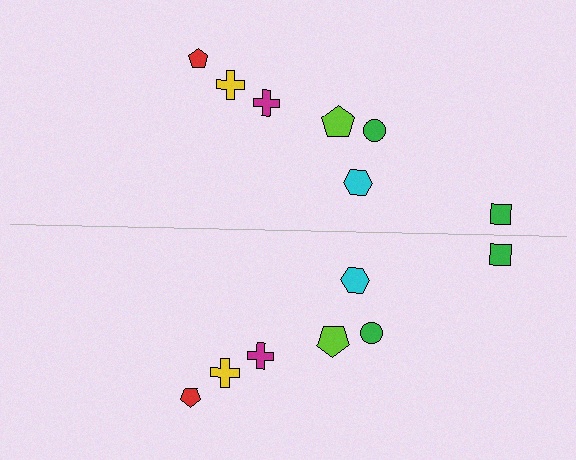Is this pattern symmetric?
Yes, this pattern has bilateral (reflection) symmetry.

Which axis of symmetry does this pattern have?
The pattern has a horizontal axis of symmetry running through the center of the image.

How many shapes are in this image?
There are 14 shapes in this image.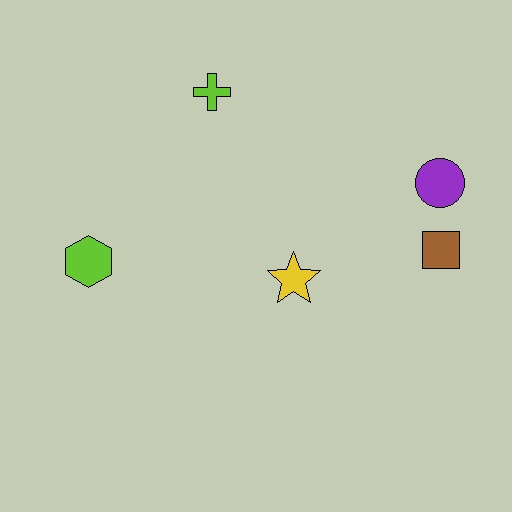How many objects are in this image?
There are 5 objects.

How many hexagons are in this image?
There is 1 hexagon.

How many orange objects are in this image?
There are no orange objects.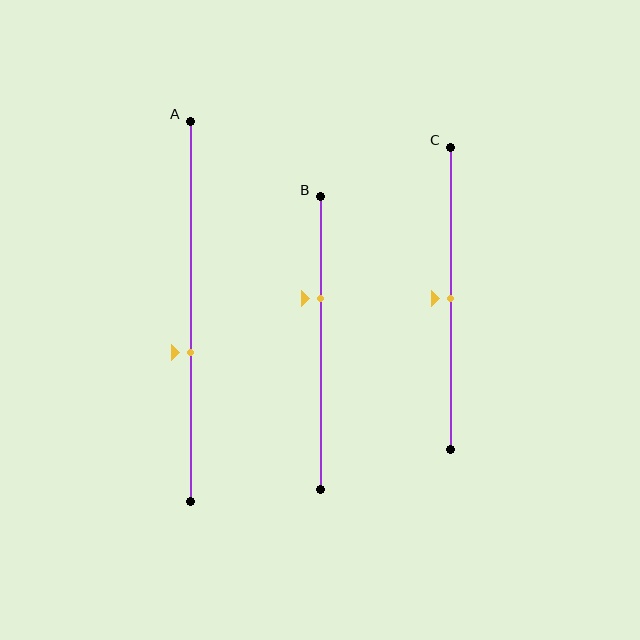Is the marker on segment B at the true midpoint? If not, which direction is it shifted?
No, the marker on segment B is shifted upward by about 15% of the segment length.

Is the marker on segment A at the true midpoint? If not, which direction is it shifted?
No, the marker on segment A is shifted downward by about 11% of the segment length.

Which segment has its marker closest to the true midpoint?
Segment C has its marker closest to the true midpoint.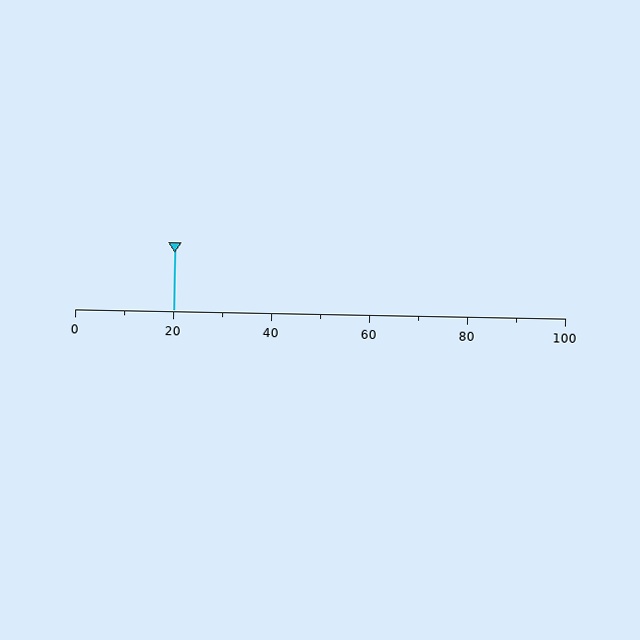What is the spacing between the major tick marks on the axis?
The major ticks are spaced 20 apart.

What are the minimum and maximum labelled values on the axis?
The axis runs from 0 to 100.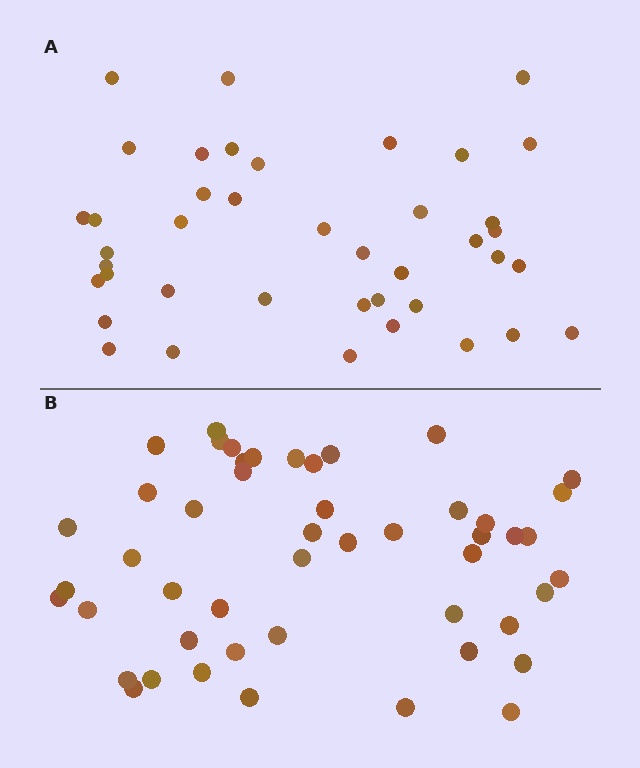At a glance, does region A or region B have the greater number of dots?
Region B (the bottom region) has more dots.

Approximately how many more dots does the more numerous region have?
Region B has roughly 8 or so more dots than region A.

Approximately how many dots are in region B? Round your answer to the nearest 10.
About 50 dots. (The exact count is 49, which rounds to 50.)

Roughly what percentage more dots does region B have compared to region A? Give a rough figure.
About 20% more.